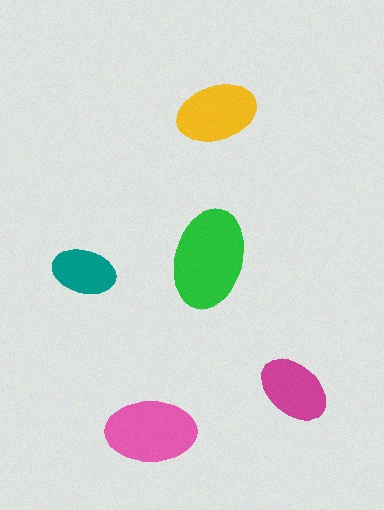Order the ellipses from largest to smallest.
the green one, the pink one, the yellow one, the magenta one, the teal one.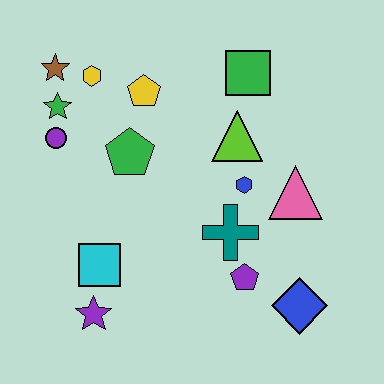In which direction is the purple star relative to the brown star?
The purple star is below the brown star.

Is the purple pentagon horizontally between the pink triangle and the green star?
Yes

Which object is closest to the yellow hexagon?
The brown star is closest to the yellow hexagon.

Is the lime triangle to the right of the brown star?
Yes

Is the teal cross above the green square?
No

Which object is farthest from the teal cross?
The brown star is farthest from the teal cross.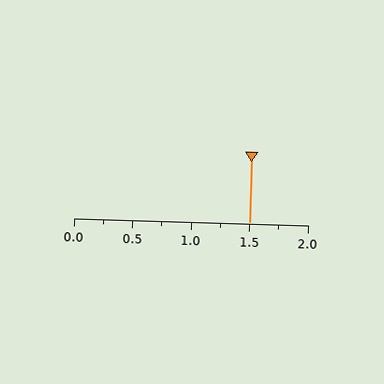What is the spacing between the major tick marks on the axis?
The major ticks are spaced 0.5 apart.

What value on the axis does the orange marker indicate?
The marker indicates approximately 1.5.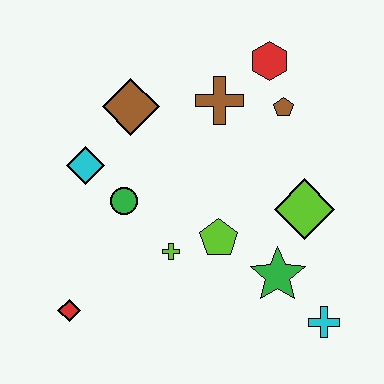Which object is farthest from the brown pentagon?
The red diamond is farthest from the brown pentagon.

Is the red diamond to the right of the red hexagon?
No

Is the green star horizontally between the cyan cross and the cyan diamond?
Yes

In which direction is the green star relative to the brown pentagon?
The green star is below the brown pentagon.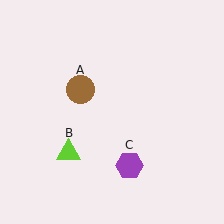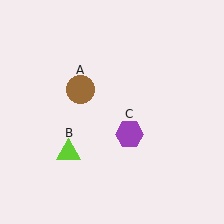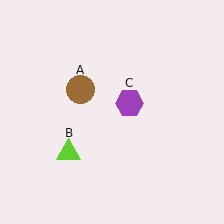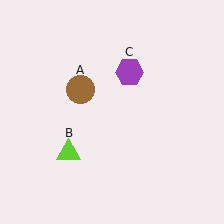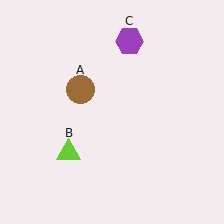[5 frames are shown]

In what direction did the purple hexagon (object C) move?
The purple hexagon (object C) moved up.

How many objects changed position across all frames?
1 object changed position: purple hexagon (object C).